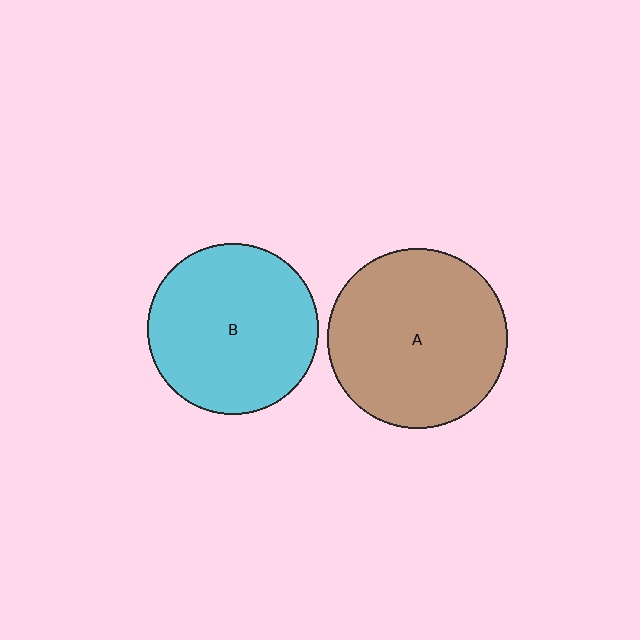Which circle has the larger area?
Circle A (brown).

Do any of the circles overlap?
No, none of the circles overlap.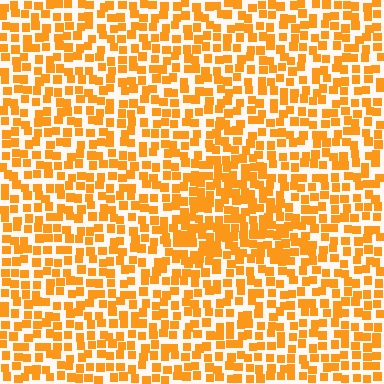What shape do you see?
I see a triangle.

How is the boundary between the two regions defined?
The boundary is defined by a change in element density (approximately 1.5x ratio). All elements are the same color, size, and shape.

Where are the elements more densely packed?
The elements are more densely packed inside the triangle boundary.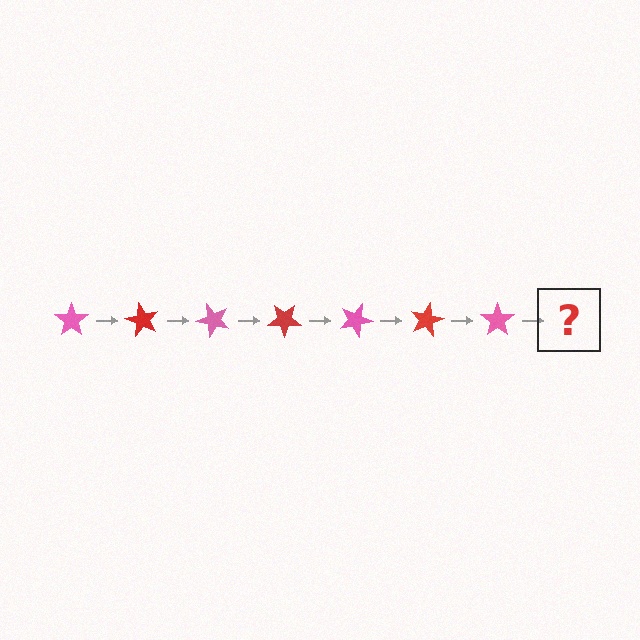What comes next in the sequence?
The next element should be a red star, rotated 420 degrees from the start.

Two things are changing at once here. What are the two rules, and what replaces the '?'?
The two rules are that it rotates 60 degrees each step and the color cycles through pink and red. The '?' should be a red star, rotated 420 degrees from the start.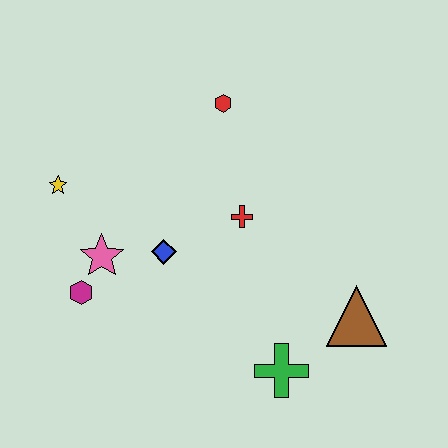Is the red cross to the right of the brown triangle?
No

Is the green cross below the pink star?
Yes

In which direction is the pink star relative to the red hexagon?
The pink star is below the red hexagon.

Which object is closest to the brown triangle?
The green cross is closest to the brown triangle.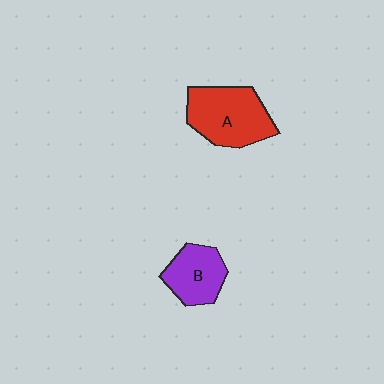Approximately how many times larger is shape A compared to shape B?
Approximately 1.5 times.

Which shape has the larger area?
Shape A (red).